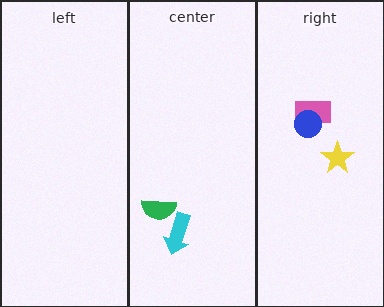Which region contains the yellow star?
The right region.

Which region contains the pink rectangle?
The right region.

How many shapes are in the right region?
3.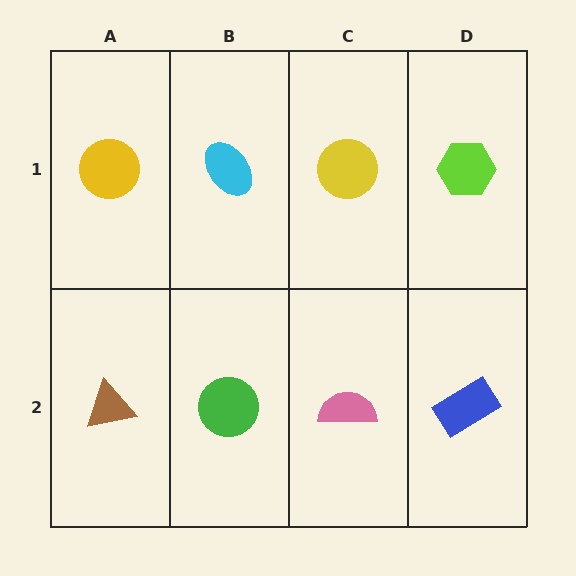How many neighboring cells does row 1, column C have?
3.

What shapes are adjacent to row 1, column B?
A green circle (row 2, column B), a yellow circle (row 1, column A), a yellow circle (row 1, column C).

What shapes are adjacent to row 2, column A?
A yellow circle (row 1, column A), a green circle (row 2, column B).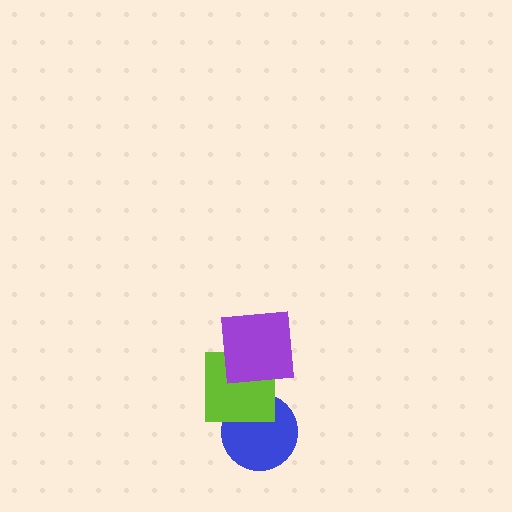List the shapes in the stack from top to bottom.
From top to bottom: the purple square, the lime square, the blue circle.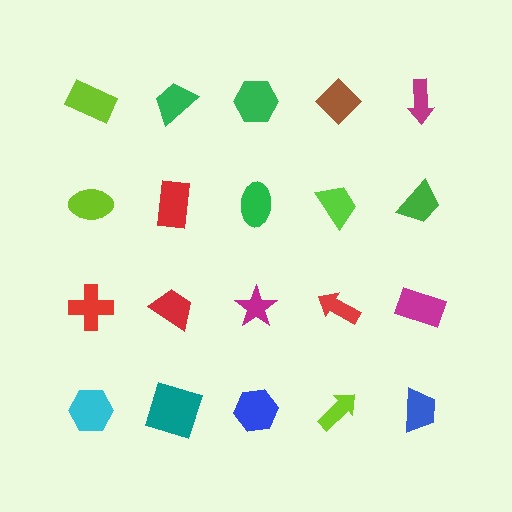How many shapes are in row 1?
5 shapes.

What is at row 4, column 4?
A lime arrow.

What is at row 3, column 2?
A red trapezoid.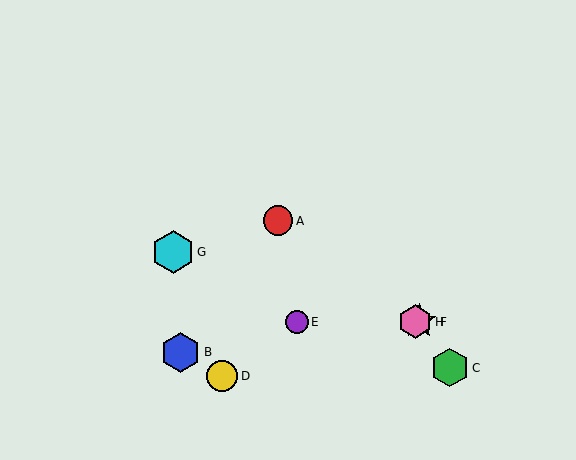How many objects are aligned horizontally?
3 objects (E, F, H) are aligned horizontally.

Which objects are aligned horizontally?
Objects E, F, H are aligned horizontally.